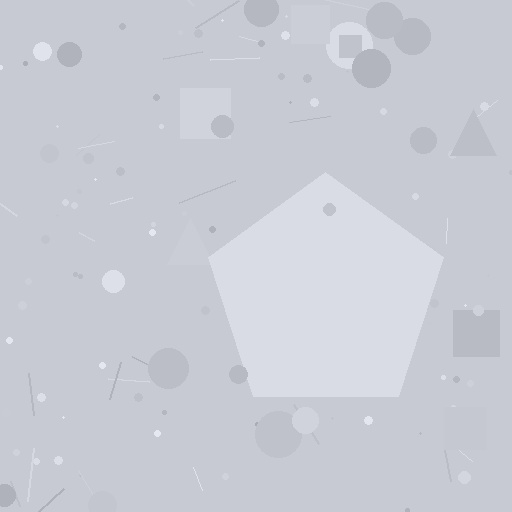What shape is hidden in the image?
A pentagon is hidden in the image.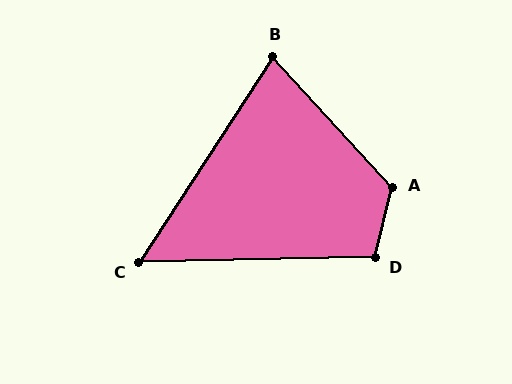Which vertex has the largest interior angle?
A, at approximately 124 degrees.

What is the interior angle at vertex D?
Approximately 104 degrees (obtuse).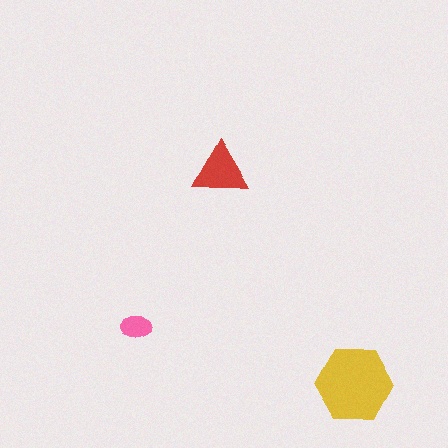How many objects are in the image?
There are 3 objects in the image.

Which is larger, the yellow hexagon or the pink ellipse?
The yellow hexagon.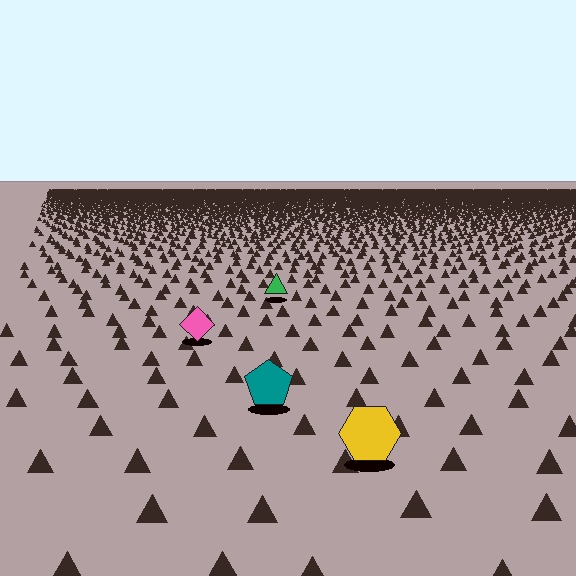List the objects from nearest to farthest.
From nearest to farthest: the yellow hexagon, the teal pentagon, the pink diamond, the green triangle.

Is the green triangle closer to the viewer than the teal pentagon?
No. The teal pentagon is closer — you can tell from the texture gradient: the ground texture is coarser near it.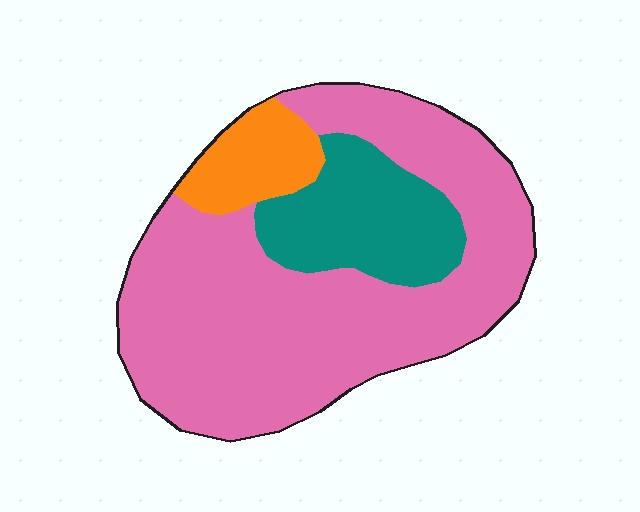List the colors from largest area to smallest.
From largest to smallest: pink, teal, orange.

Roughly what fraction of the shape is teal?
Teal covers around 20% of the shape.